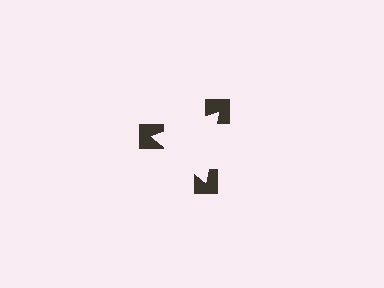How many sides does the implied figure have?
3 sides.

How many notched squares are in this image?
There are 3 — one at each vertex of the illusory triangle.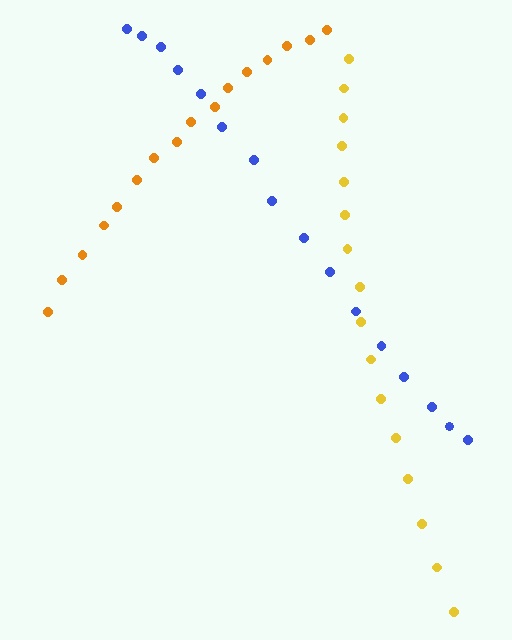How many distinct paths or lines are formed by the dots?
There are 3 distinct paths.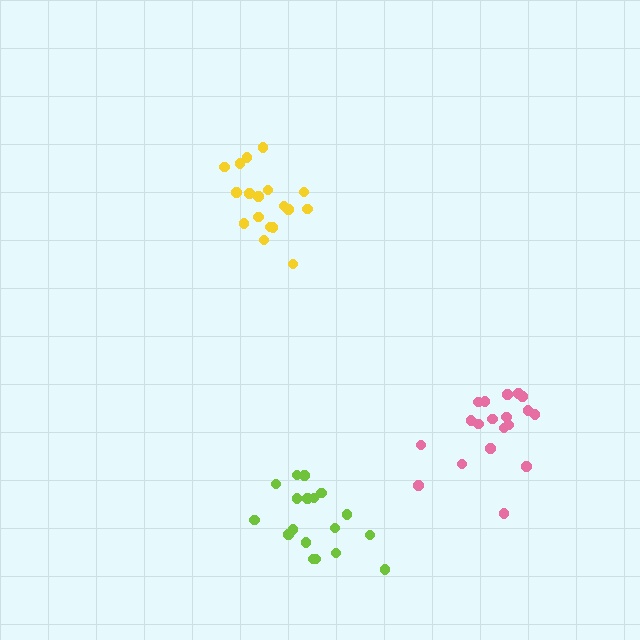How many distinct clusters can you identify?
There are 3 distinct clusters.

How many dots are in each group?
Group 1: 19 dots, Group 2: 18 dots, Group 3: 18 dots (55 total).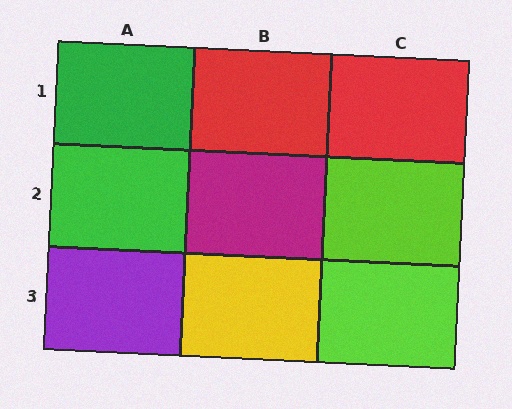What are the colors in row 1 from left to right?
Green, red, red.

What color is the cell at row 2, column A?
Green.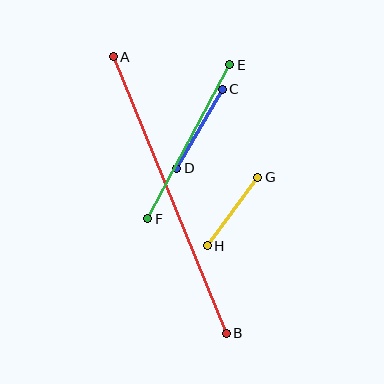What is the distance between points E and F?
The distance is approximately 175 pixels.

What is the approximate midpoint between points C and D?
The midpoint is at approximately (200, 129) pixels.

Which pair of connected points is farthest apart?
Points A and B are farthest apart.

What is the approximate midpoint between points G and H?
The midpoint is at approximately (232, 212) pixels.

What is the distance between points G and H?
The distance is approximately 85 pixels.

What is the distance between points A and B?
The distance is approximately 299 pixels.